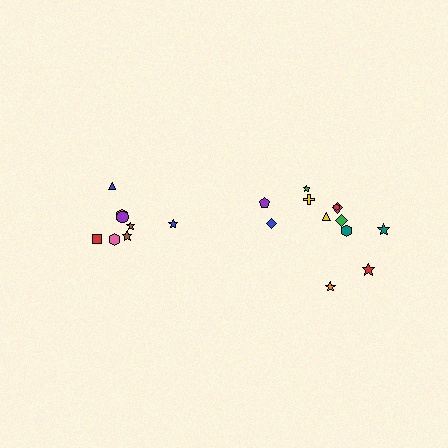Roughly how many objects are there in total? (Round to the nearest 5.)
Roughly 20 objects in total.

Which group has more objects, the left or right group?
The right group.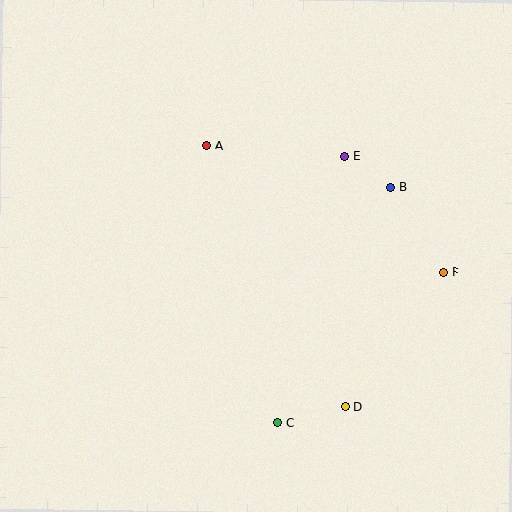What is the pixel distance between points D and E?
The distance between D and E is 251 pixels.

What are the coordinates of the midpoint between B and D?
The midpoint between B and D is at (368, 297).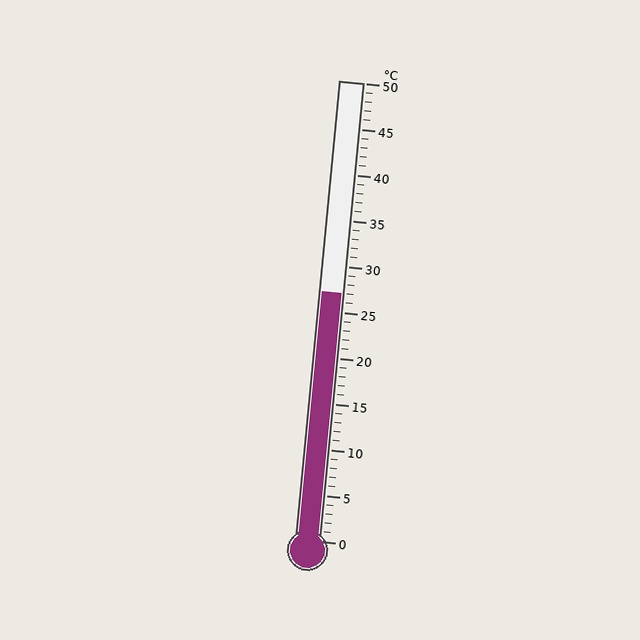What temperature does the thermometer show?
The thermometer shows approximately 27°C.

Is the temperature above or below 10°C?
The temperature is above 10°C.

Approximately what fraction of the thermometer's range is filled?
The thermometer is filled to approximately 55% of its range.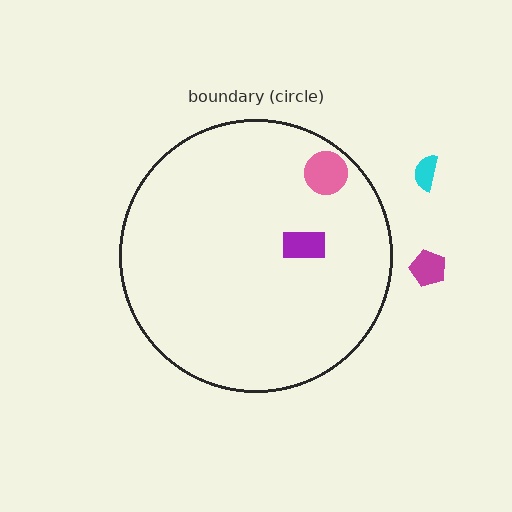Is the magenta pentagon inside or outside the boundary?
Outside.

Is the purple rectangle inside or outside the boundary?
Inside.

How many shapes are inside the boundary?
2 inside, 2 outside.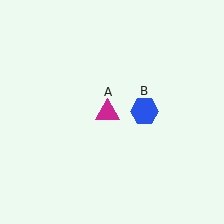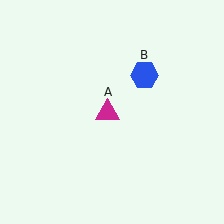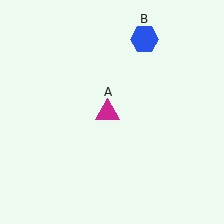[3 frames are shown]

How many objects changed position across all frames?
1 object changed position: blue hexagon (object B).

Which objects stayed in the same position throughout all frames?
Magenta triangle (object A) remained stationary.